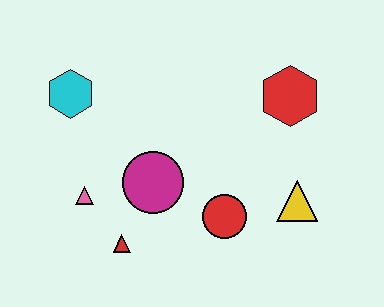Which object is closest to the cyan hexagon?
The pink triangle is closest to the cyan hexagon.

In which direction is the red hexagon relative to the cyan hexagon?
The red hexagon is to the right of the cyan hexagon.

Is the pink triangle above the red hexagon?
No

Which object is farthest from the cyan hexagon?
The yellow triangle is farthest from the cyan hexagon.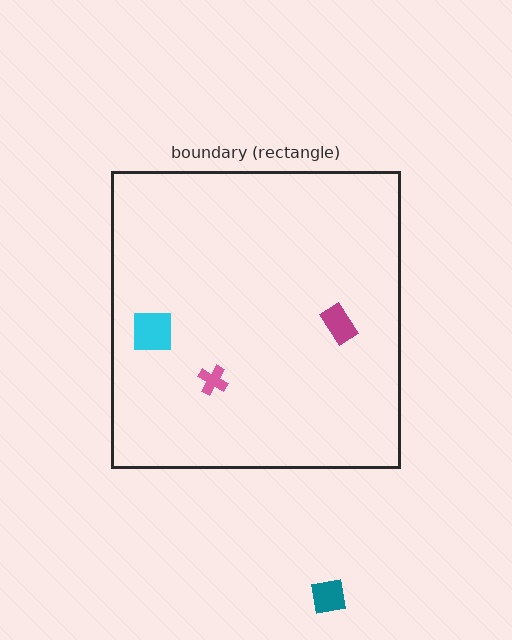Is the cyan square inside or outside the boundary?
Inside.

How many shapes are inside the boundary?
3 inside, 1 outside.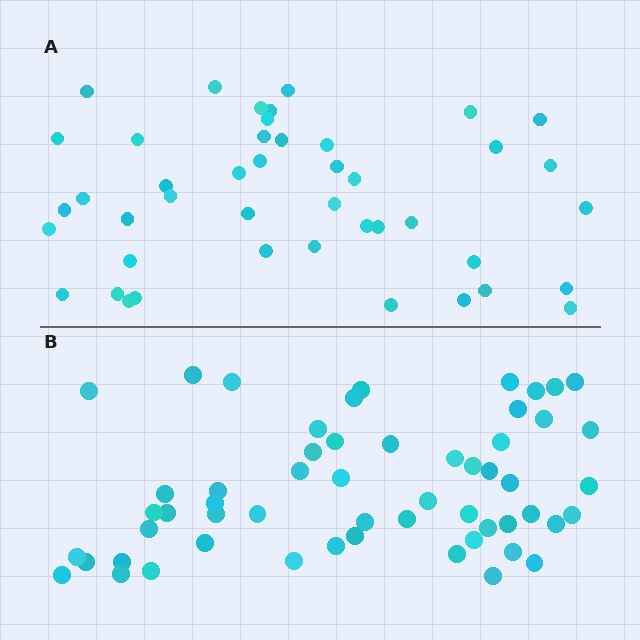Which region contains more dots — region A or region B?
Region B (the bottom region) has more dots.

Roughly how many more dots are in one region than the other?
Region B has roughly 12 or so more dots than region A.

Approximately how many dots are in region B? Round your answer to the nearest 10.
About 60 dots. (The exact count is 56, which rounds to 60.)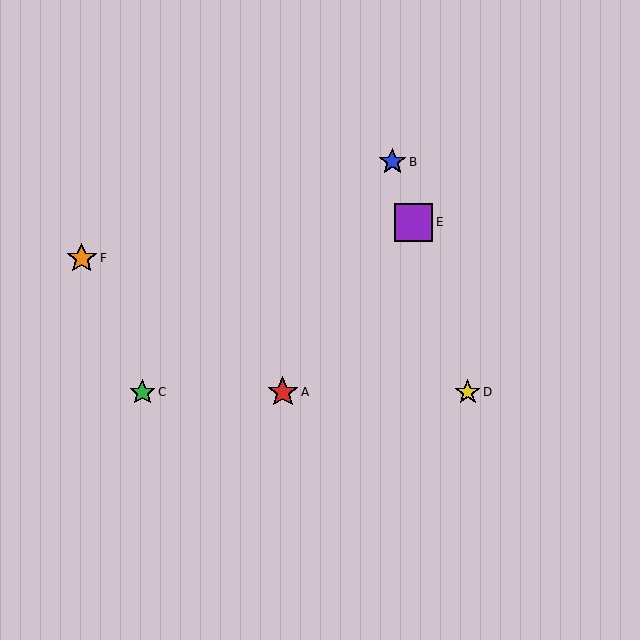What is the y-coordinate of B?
Object B is at y≈162.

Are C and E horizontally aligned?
No, C is at y≈392 and E is at y≈222.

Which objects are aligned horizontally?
Objects A, C, D are aligned horizontally.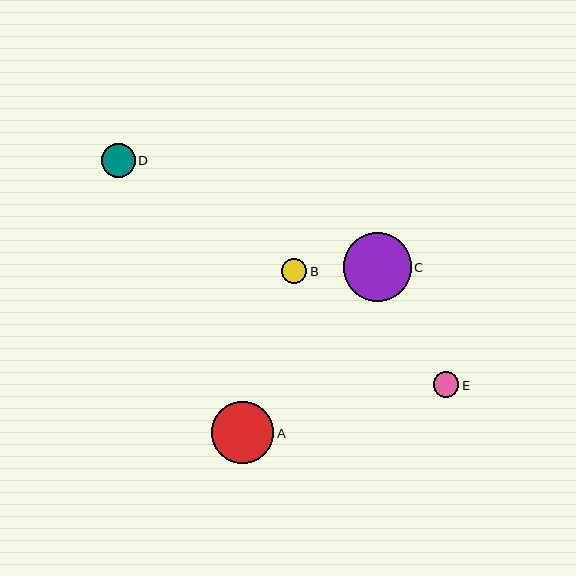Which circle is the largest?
Circle C is the largest with a size of approximately 68 pixels.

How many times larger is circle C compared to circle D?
Circle C is approximately 2.0 times the size of circle D.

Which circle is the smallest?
Circle B is the smallest with a size of approximately 25 pixels.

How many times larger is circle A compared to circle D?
Circle A is approximately 1.8 times the size of circle D.